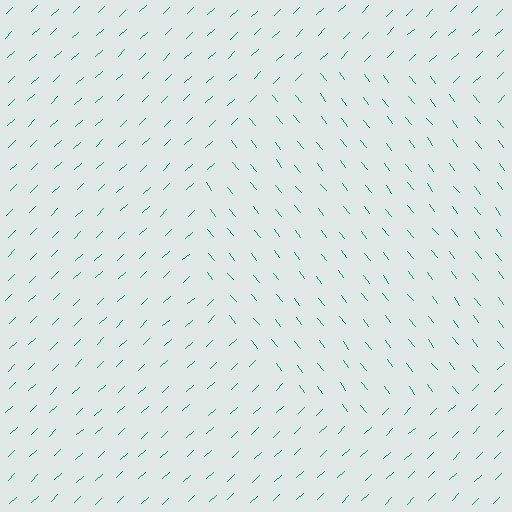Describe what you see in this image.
The image is filled with small teal line segments. A circle region in the image has lines oriented differently from the surrounding lines, creating a visible texture boundary.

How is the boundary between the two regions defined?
The boundary is defined purely by a change in line orientation (approximately 84 degrees difference). All lines are the same color and thickness.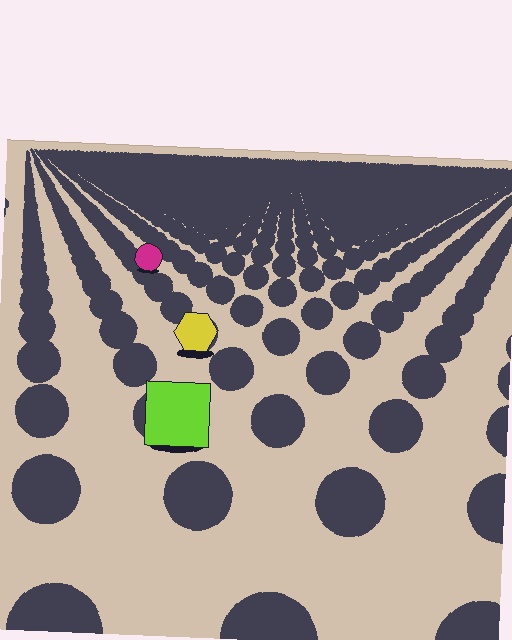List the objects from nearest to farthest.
From nearest to farthest: the lime square, the yellow hexagon, the magenta circle.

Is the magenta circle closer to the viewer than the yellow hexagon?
No. The yellow hexagon is closer — you can tell from the texture gradient: the ground texture is coarser near it.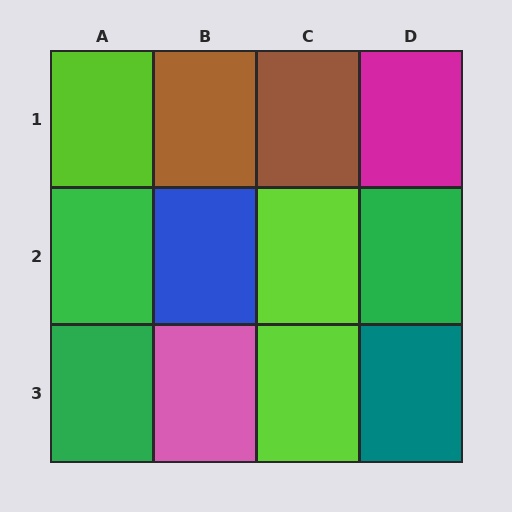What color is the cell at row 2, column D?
Green.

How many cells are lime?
3 cells are lime.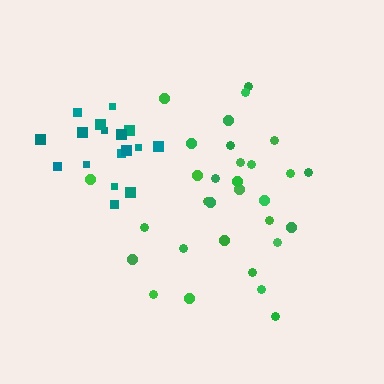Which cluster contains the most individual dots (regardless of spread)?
Green (31).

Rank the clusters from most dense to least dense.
teal, green.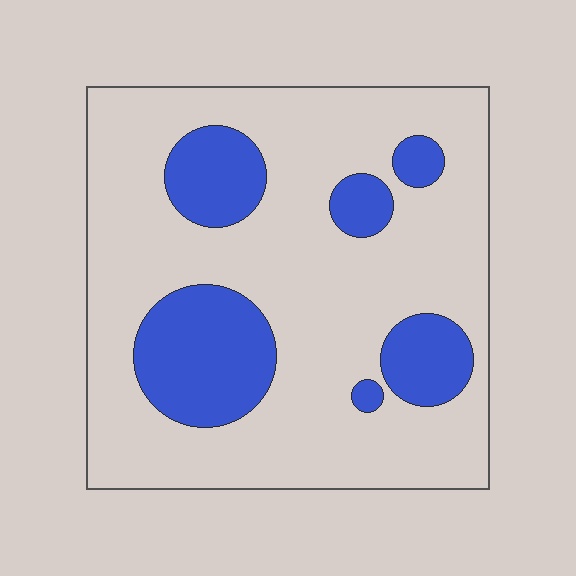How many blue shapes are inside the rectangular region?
6.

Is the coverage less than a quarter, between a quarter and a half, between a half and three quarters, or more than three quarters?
Less than a quarter.